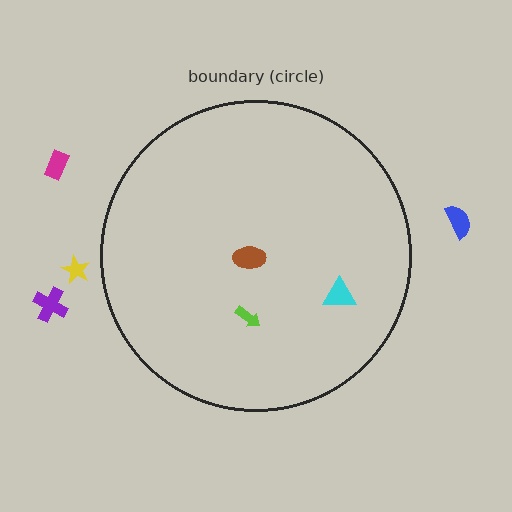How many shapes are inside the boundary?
3 inside, 4 outside.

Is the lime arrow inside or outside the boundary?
Inside.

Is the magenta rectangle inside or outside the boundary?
Outside.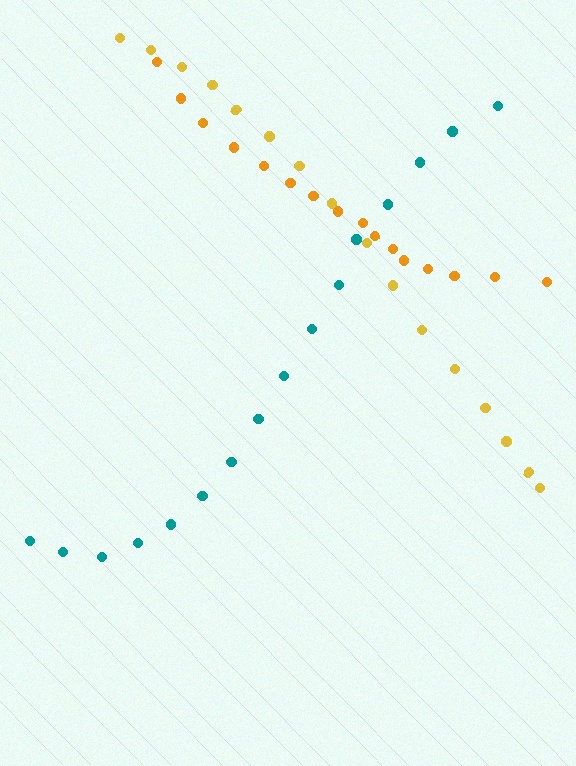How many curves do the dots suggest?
There are 3 distinct paths.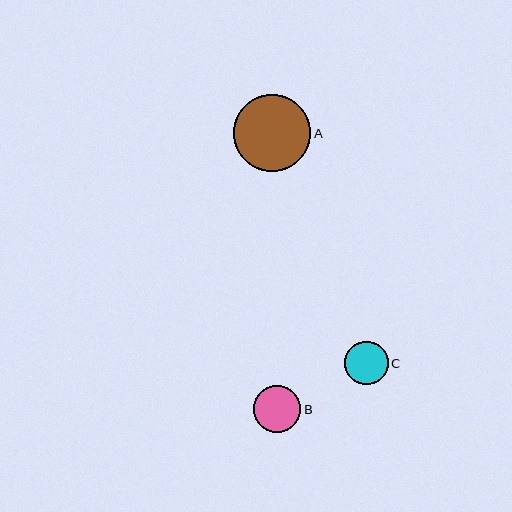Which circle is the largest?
Circle A is the largest with a size of approximately 77 pixels.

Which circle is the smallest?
Circle C is the smallest with a size of approximately 44 pixels.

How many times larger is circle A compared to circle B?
Circle A is approximately 1.7 times the size of circle B.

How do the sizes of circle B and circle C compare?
Circle B and circle C are approximately the same size.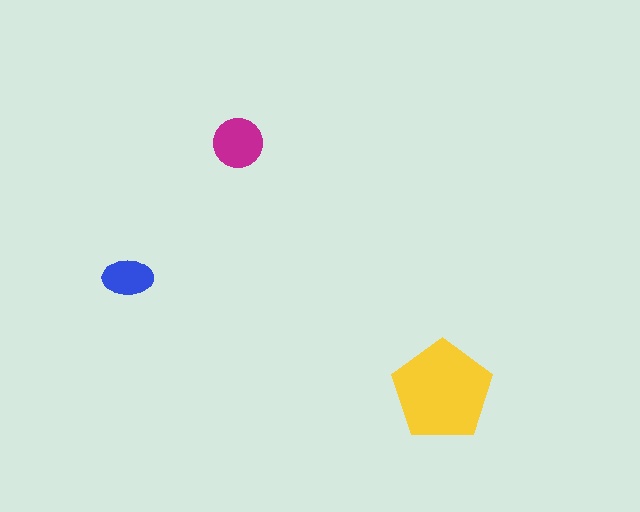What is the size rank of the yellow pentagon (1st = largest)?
1st.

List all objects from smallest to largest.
The blue ellipse, the magenta circle, the yellow pentagon.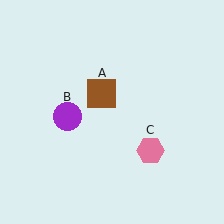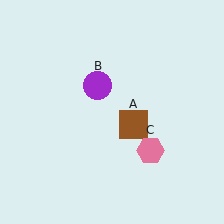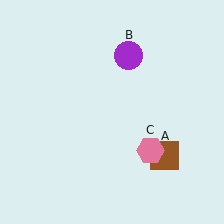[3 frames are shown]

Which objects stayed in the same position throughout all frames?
Pink hexagon (object C) remained stationary.